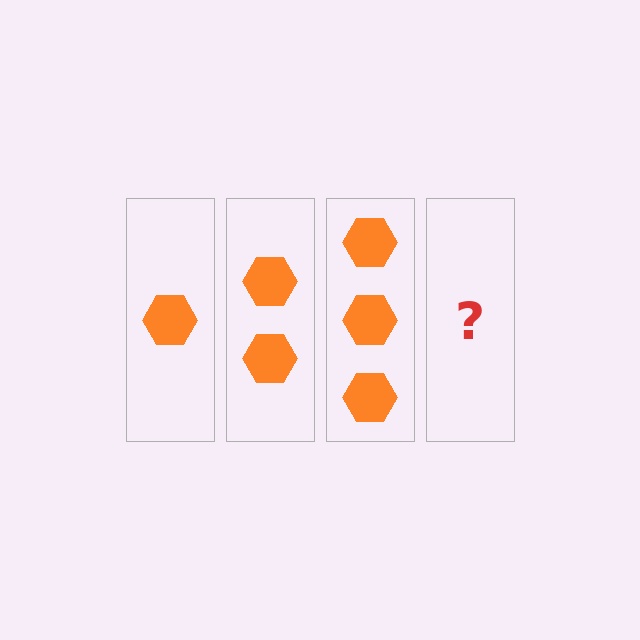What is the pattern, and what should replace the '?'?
The pattern is that each step adds one more hexagon. The '?' should be 4 hexagons.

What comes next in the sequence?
The next element should be 4 hexagons.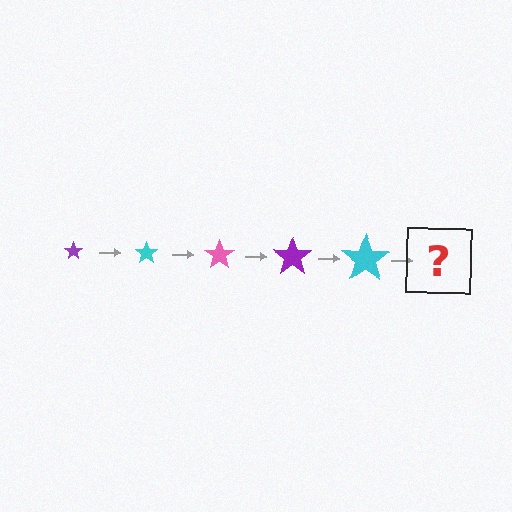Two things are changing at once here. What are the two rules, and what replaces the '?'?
The two rules are that the star grows larger each step and the color cycles through purple, cyan, and pink. The '?' should be a pink star, larger than the previous one.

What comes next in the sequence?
The next element should be a pink star, larger than the previous one.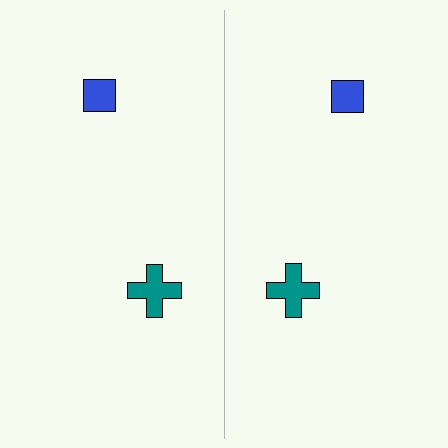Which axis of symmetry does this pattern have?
The pattern has a vertical axis of symmetry running through the center of the image.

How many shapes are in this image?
There are 4 shapes in this image.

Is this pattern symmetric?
Yes, this pattern has bilateral (reflection) symmetry.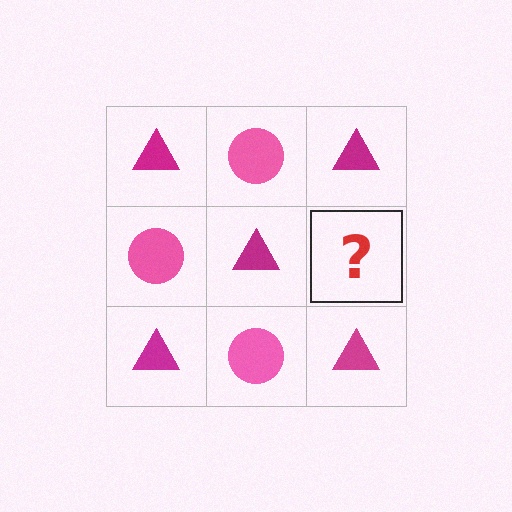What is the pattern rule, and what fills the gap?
The rule is that it alternates magenta triangle and pink circle in a checkerboard pattern. The gap should be filled with a pink circle.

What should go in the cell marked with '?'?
The missing cell should contain a pink circle.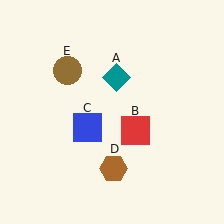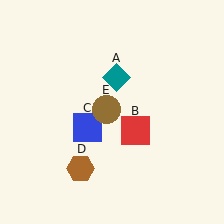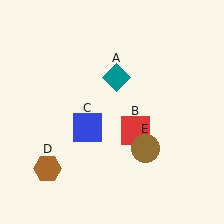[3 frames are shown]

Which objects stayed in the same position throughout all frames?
Teal diamond (object A) and red square (object B) and blue square (object C) remained stationary.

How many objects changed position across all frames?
2 objects changed position: brown hexagon (object D), brown circle (object E).